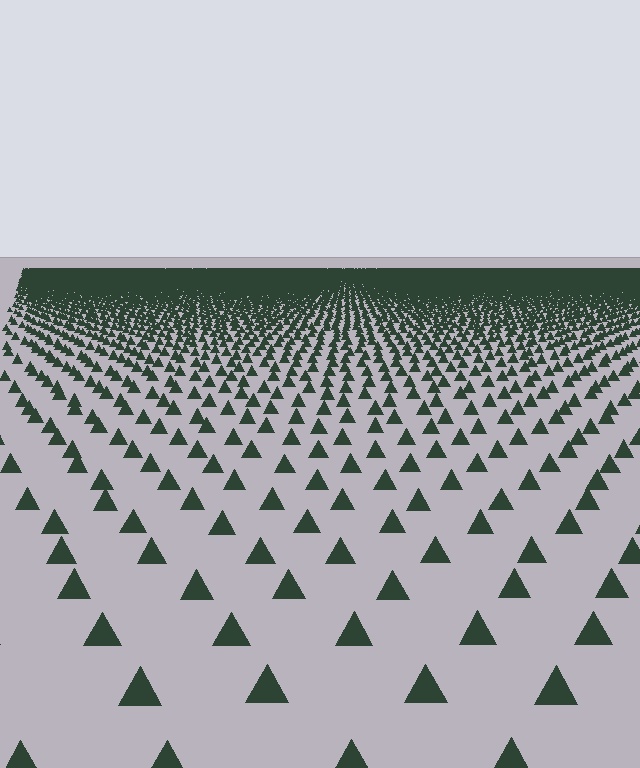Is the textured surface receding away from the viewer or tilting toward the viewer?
The surface is receding away from the viewer. Texture elements get smaller and denser toward the top.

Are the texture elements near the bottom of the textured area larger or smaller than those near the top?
Larger. Near the bottom, elements are closer to the viewer and appear at a bigger on-screen size.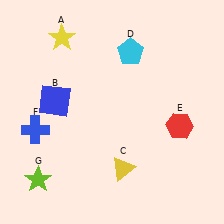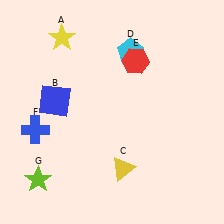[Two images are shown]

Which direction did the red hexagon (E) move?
The red hexagon (E) moved up.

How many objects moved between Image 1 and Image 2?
1 object moved between the two images.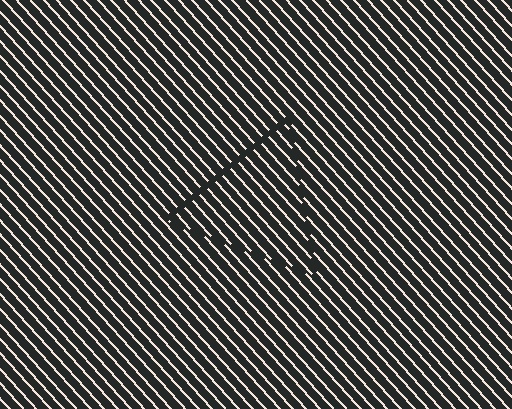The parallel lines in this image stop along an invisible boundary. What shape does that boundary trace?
An illusory triangle. The interior of the shape contains the same grating, shifted by half a period — the contour is defined by the phase discontinuity where line-ends from the inner and outer gratings abut.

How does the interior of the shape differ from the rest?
The interior of the shape contains the same grating, shifted by half a period — the contour is defined by the phase discontinuity where line-ends from the inner and outer gratings abut.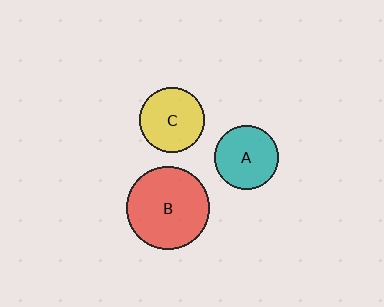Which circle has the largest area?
Circle B (red).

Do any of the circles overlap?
No, none of the circles overlap.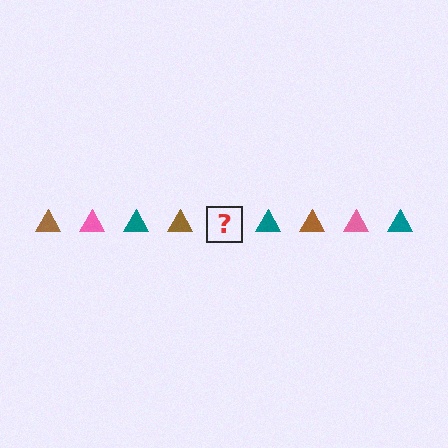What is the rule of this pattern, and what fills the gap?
The rule is that the pattern cycles through brown, pink, teal triangles. The gap should be filled with a pink triangle.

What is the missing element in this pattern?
The missing element is a pink triangle.